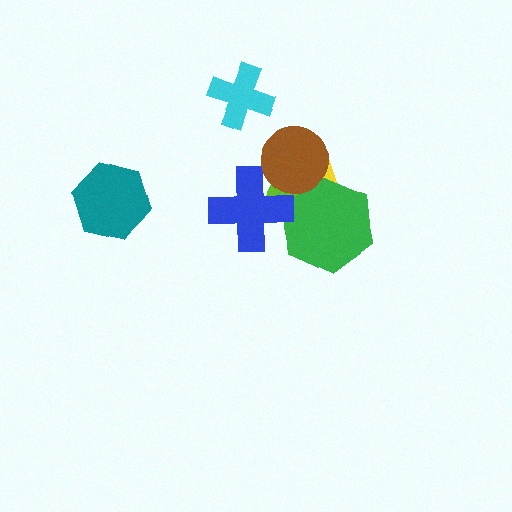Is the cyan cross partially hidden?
No, no other shape covers it.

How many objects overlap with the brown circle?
4 objects overlap with the brown circle.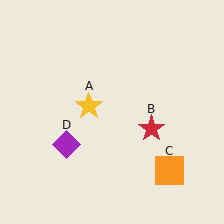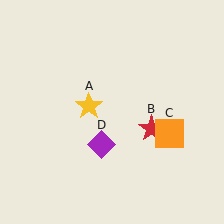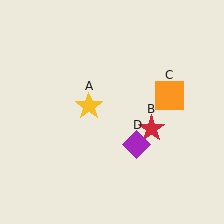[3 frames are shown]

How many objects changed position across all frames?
2 objects changed position: orange square (object C), purple diamond (object D).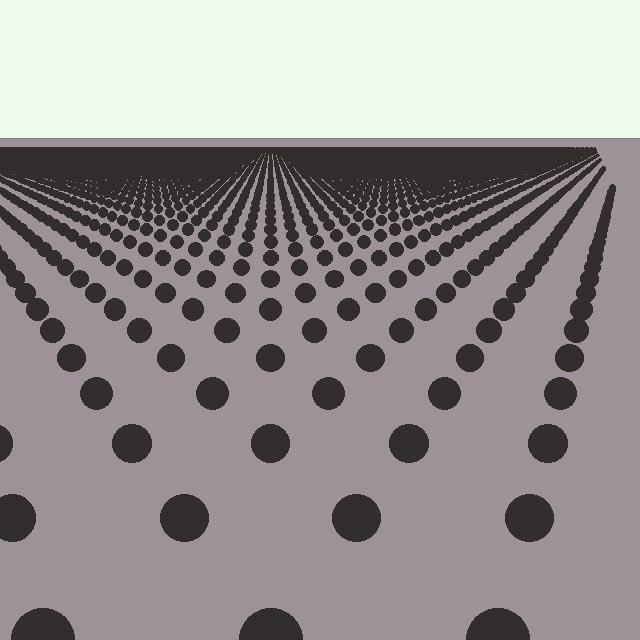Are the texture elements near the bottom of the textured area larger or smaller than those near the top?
Larger. Near the bottom, elements are closer to the viewer and appear at a bigger on-screen size.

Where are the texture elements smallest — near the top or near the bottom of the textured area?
Near the top.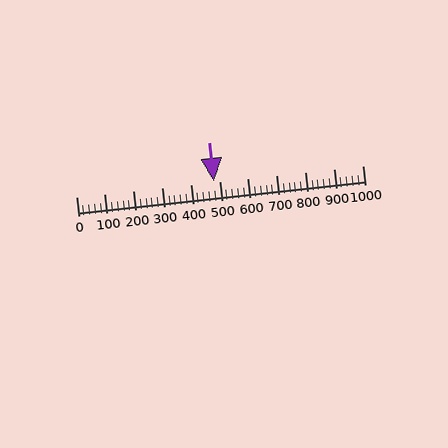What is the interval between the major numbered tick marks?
The major tick marks are spaced 100 units apart.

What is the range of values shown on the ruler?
The ruler shows values from 0 to 1000.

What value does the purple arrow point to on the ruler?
The purple arrow points to approximately 480.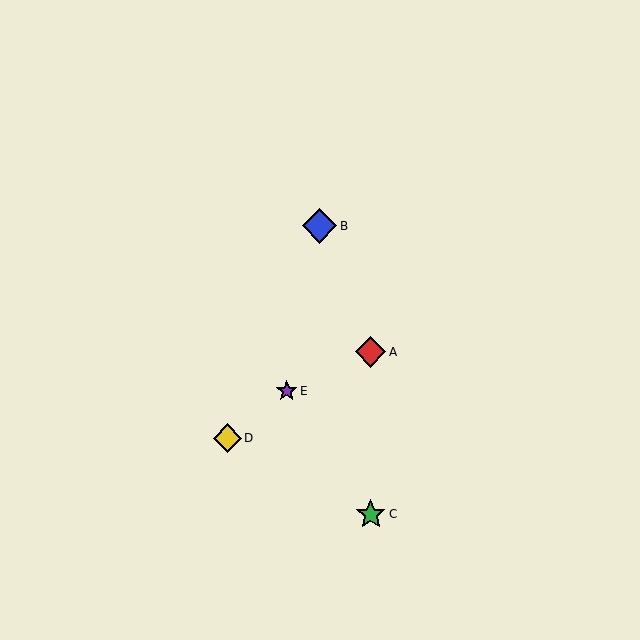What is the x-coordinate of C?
Object C is at x≈371.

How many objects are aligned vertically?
2 objects (A, C) are aligned vertically.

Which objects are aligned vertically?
Objects A, C are aligned vertically.